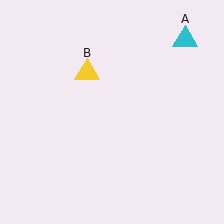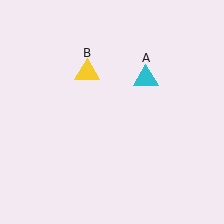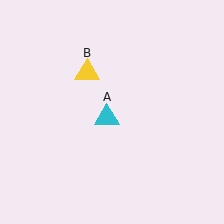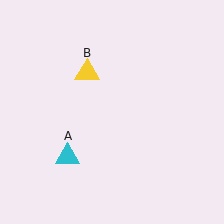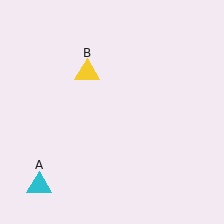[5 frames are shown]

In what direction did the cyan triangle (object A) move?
The cyan triangle (object A) moved down and to the left.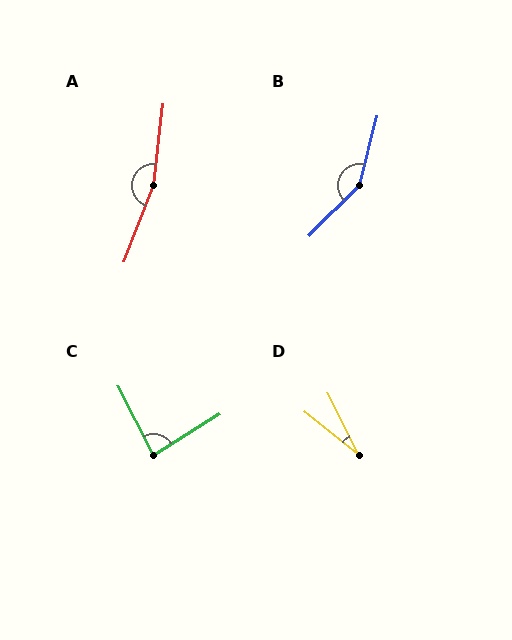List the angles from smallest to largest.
D (25°), C (85°), B (149°), A (166°).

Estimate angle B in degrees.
Approximately 149 degrees.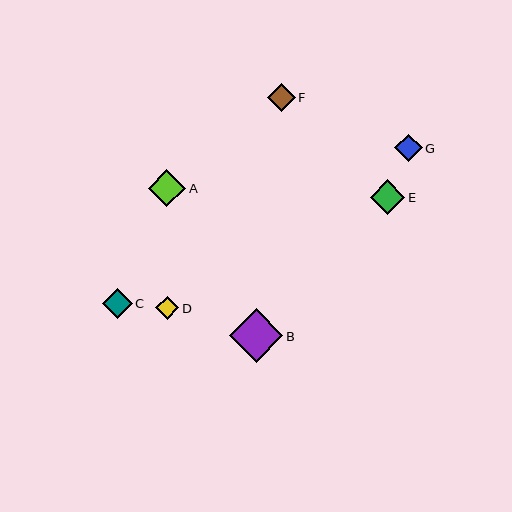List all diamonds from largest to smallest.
From largest to smallest: B, A, E, C, G, F, D.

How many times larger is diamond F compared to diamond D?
Diamond F is approximately 1.2 times the size of diamond D.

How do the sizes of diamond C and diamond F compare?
Diamond C and diamond F are approximately the same size.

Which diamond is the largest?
Diamond B is the largest with a size of approximately 54 pixels.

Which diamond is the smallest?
Diamond D is the smallest with a size of approximately 23 pixels.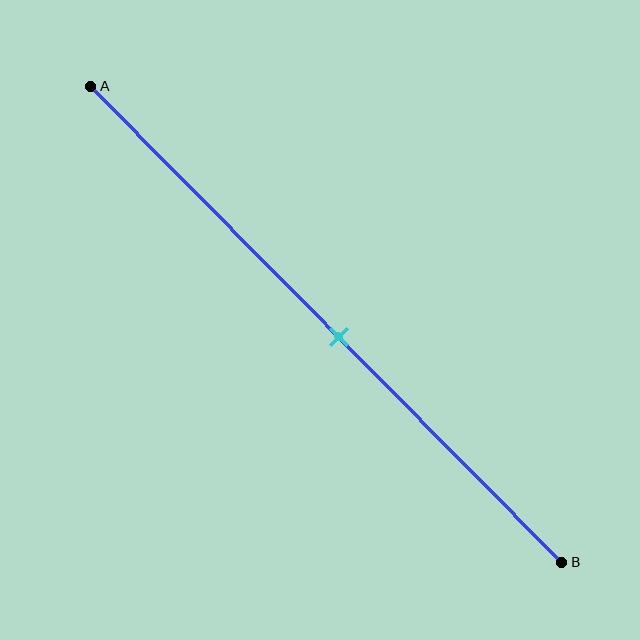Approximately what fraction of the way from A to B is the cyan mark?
The cyan mark is approximately 55% of the way from A to B.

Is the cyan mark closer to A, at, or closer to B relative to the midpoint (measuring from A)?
The cyan mark is approximately at the midpoint of segment AB.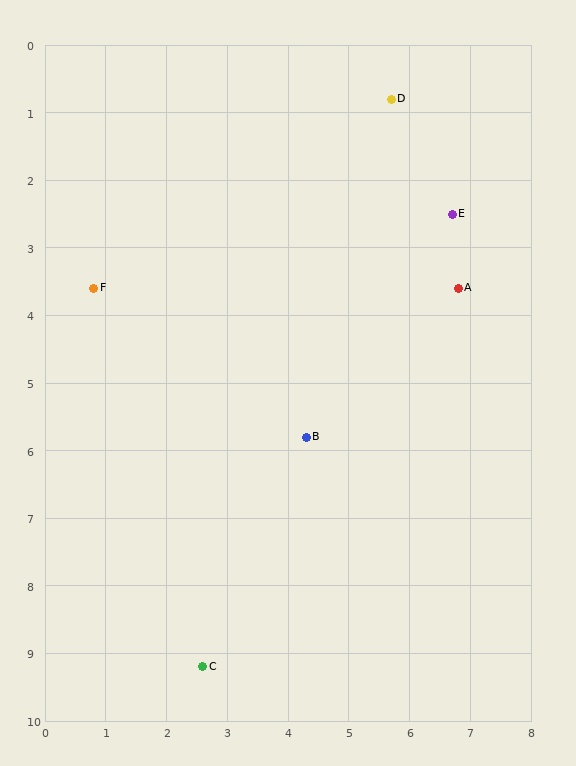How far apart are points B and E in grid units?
Points B and E are about 4.1 grid units apart.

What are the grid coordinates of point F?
Point F is at approximately (0.8, 3.6).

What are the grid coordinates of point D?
Point D is at approximately (5.7, 0.8).